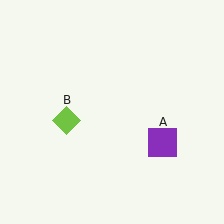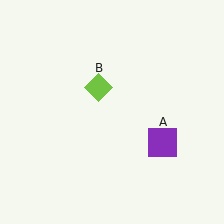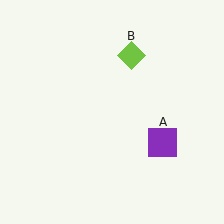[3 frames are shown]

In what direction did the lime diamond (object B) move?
The lime diamond (object B) moved up and to the right.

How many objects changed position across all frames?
1 object changed position: lime diamond (object B).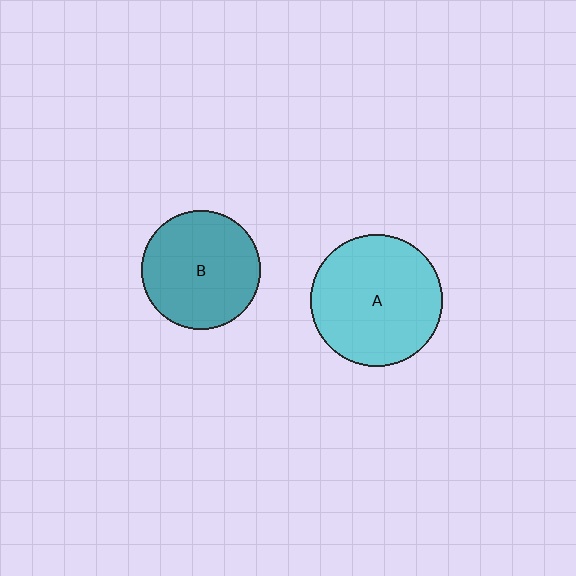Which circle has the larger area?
Circle A (cyan).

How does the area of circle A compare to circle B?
Approximately 1.2 times.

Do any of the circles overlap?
No, none of the circles overlap.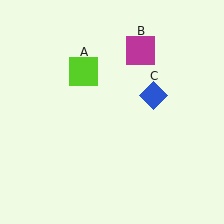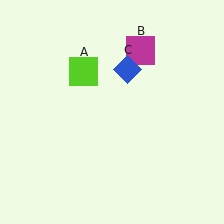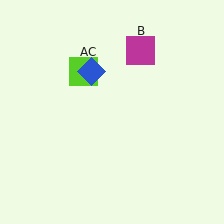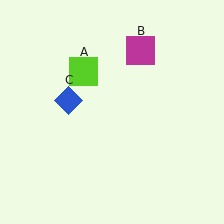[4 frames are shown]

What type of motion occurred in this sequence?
The blue diamond (object C) rotated counterclockwise around the center of the scene.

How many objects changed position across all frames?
1 object changed position: blue diamond (object C).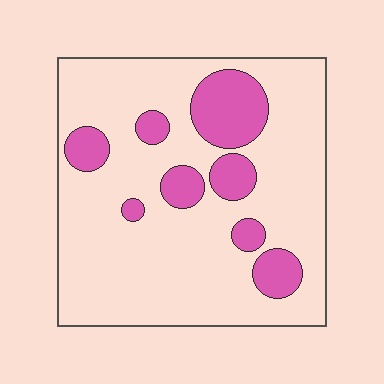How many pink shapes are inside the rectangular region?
8.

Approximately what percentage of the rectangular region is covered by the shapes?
Approximately 20%.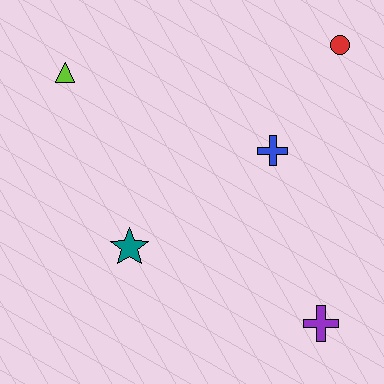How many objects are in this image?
There are 5 objects.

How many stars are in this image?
There is 1 star.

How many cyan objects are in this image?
There are no cyan objects.